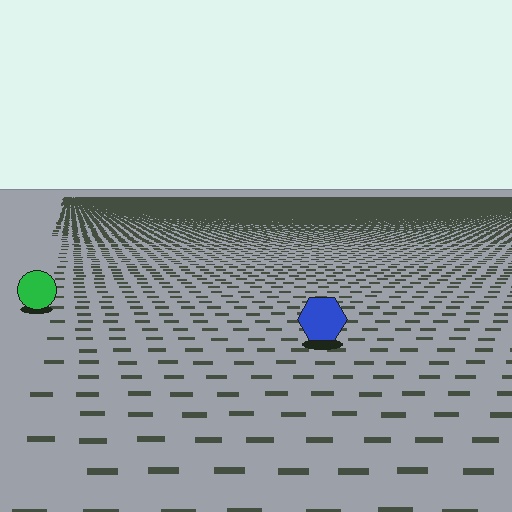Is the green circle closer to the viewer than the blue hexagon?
No. The blue hexagon is closer — you can tell from the texture gradient: the ground texture is coarser near it.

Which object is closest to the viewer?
The blue hexagon is closest. The texture marks near it are larger and more spread out.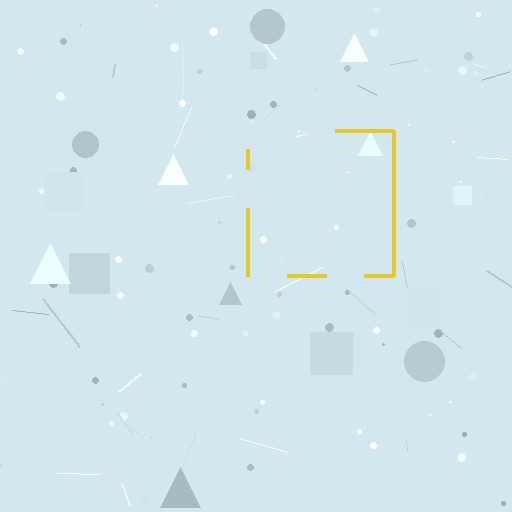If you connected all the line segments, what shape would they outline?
They would outline a square.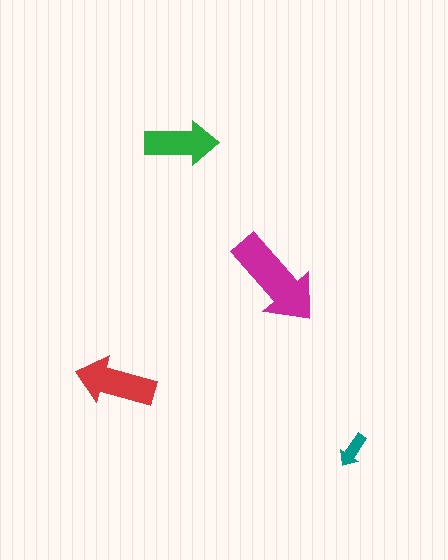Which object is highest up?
The green arrow is topmost.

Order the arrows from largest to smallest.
the magenta one, the red one, the green one, the teal one.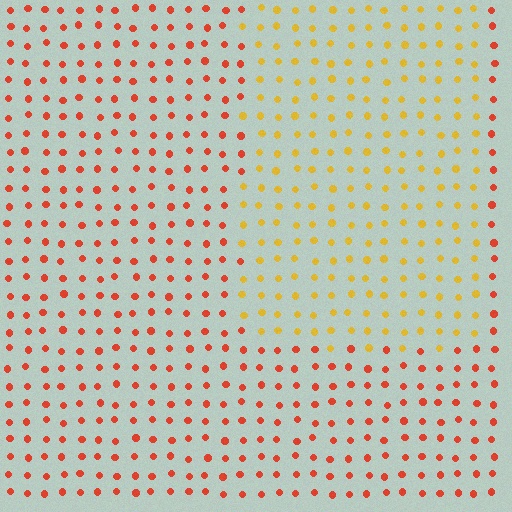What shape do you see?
I see a rectangle.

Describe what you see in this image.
The image is filled with small red elements in a uniform arrangement. A rectangle-shaped region is visible where the elements are tinted to a slightly different hue, forming a subtle color boundary.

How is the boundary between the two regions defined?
The boundary is defined purely by a slight shift in hue (about 40 degrees). Spacing, size, and orientation are identical on both sides.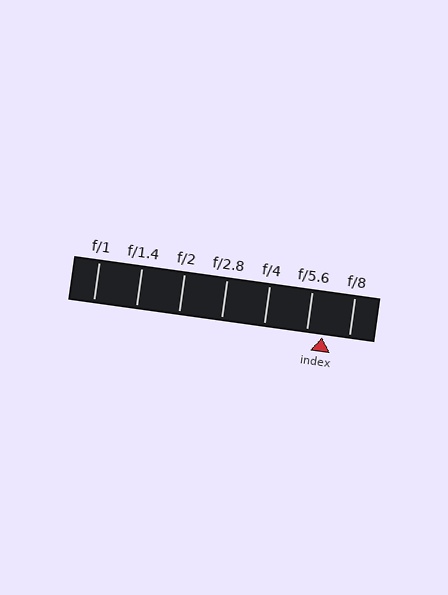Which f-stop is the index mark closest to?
The index mark is closest to f/5.6.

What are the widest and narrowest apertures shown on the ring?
The widest aperture shown is f/1 and the narrowest is f/8.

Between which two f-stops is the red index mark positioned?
The index mark is between f/5.6 and f/8.